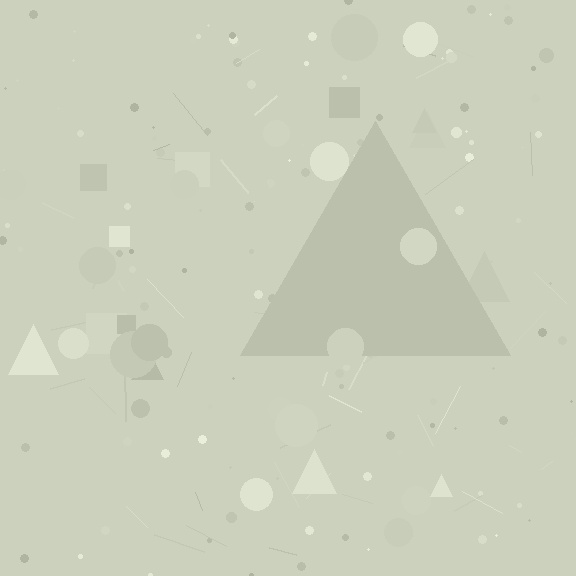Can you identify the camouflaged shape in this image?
The camouflaged shape is a triangle.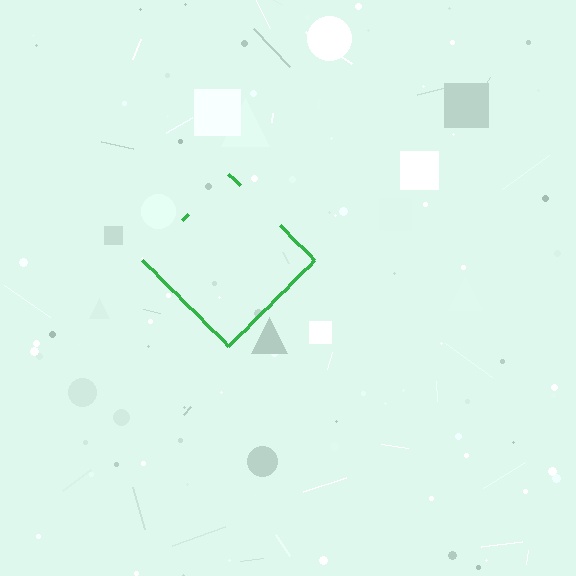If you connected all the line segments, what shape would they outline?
They would outline a diamond.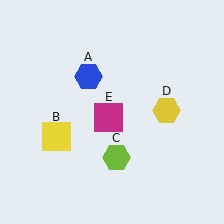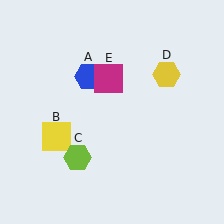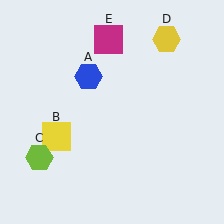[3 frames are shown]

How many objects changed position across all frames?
3 objects changed position: lime hexagon (object C), yellow hexagon (object D), magenta square (object E).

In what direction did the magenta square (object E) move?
The magenta square (object E) moved up.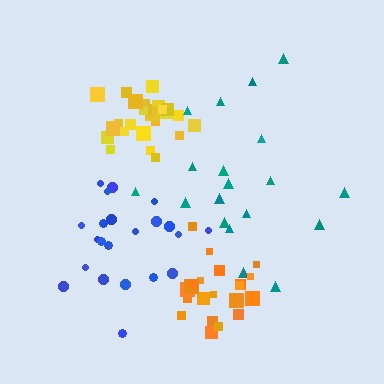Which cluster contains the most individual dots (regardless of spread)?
Yellow (25).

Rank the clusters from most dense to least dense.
yellow, orange, blue, teal.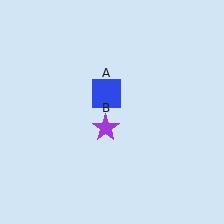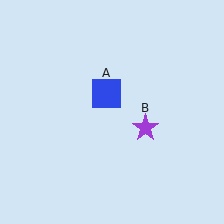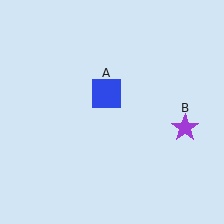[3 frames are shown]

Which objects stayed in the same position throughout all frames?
Blue square (object A) remained stationary.